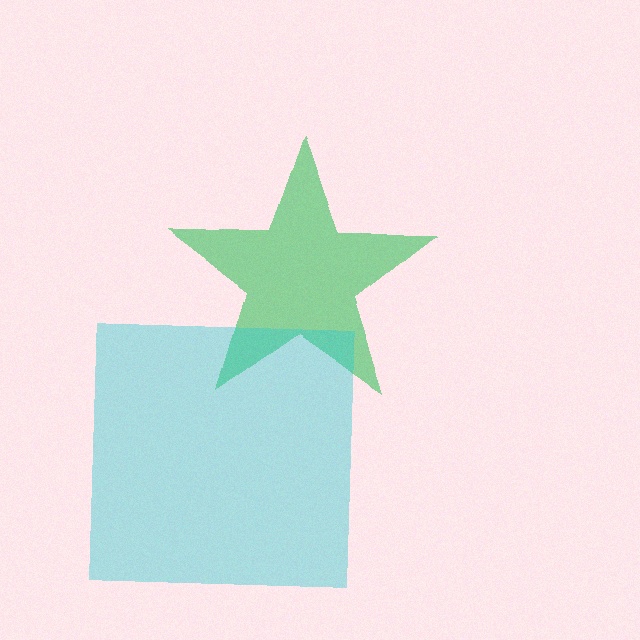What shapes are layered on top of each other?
The layered shapes are: a green star, a cyan square.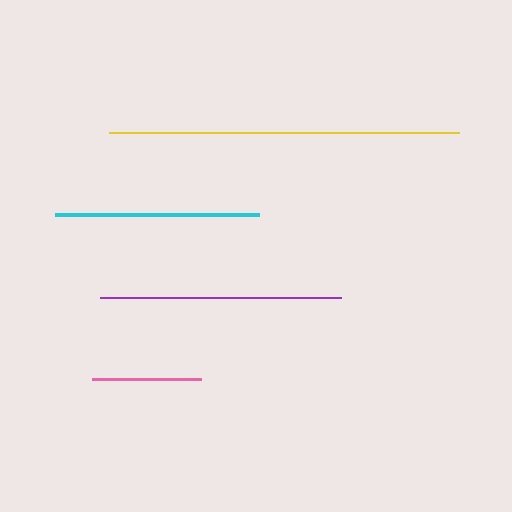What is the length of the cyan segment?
The cyan segment is approximately 204 pixels long.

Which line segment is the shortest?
The pink line is the shortest at approximately 109 pixels.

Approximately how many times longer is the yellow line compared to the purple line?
The yellow line is approximately 1.5 times the length of the purple line.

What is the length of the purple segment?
The purple segment is approximately 241 pixels long.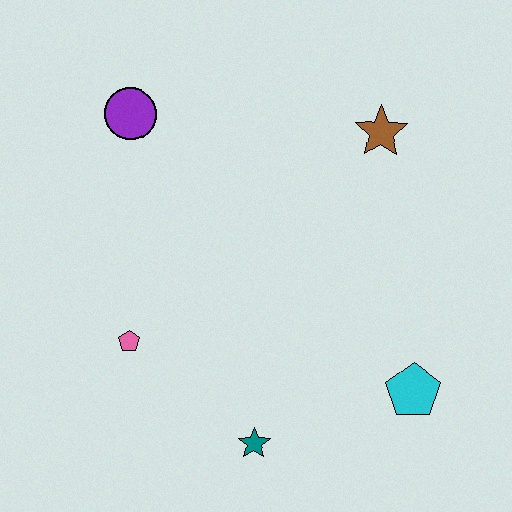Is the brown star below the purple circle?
Yes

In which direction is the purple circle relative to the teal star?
The purple circle is above the teal star.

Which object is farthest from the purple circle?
The cyan pentagon is farthest from the purple circle.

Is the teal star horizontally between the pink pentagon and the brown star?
Yes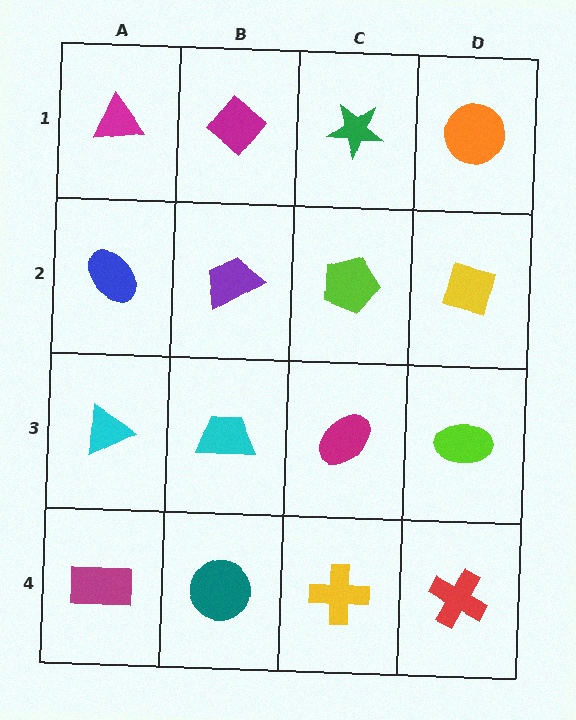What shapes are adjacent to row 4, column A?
A cyan triangle (row 3, column A), a teal circle (row 4, column B).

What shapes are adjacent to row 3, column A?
A blue ellipse (row 2, column A), a magenta rectangle (row 4, column A), a cyan trapezoid (row 3, column B).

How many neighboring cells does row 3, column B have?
4.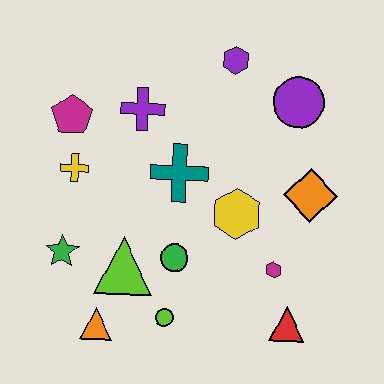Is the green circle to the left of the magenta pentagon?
No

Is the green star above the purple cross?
No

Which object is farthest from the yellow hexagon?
The magenta pentagon is farthest from the yellow hexagon.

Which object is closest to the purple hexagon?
The purple circle is closest to the purple hexagon.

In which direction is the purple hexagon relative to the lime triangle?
The purple hexagon is above the lime triangle.